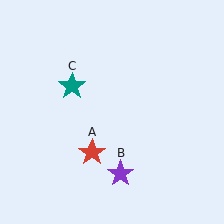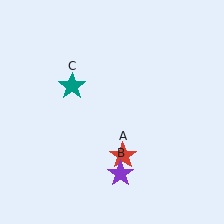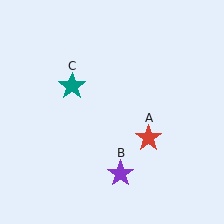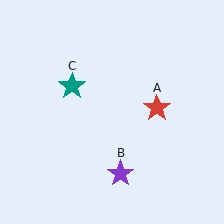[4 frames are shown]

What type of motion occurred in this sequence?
The red star (object A) rotated counterclockwise around the center of the scene.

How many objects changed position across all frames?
1 object changed position: red star (object A).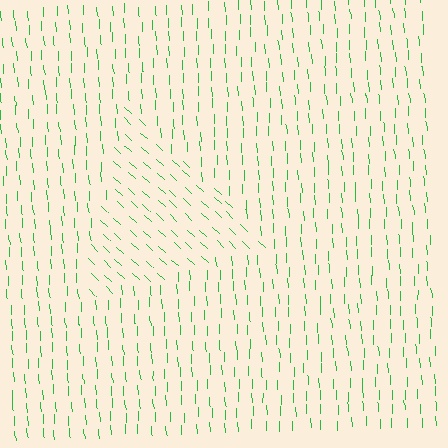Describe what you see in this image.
The image is filled with small green line segments. A triangle region in the image has lines oriented differently from the surrounding lines, creating a visible texture boundary.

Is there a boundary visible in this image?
Yes, there is a texture boundary formed by a change in line orientation.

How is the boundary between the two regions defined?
The boundary is defined purely by a change in line orientation (approximately 45 degrees difference). All lines are the same color and thickness.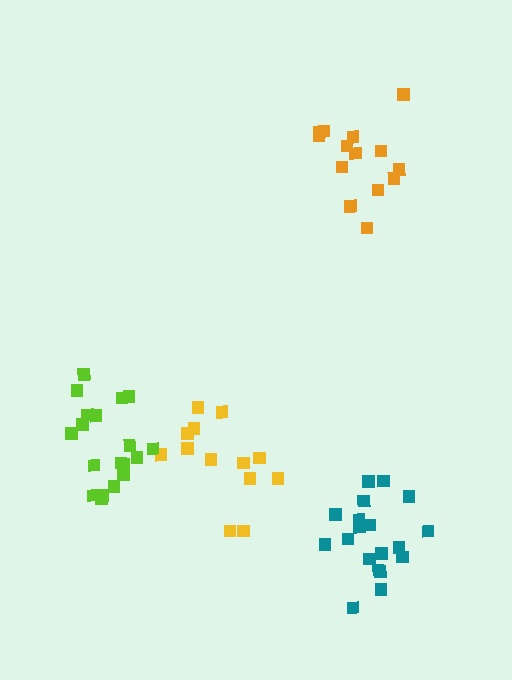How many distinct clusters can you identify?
There are 4 distinct clusters.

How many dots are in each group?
Group 1: 13 dots, Group 2: 14 dots, Group 3: 19 dots, Group 4: 19 dots (65 total).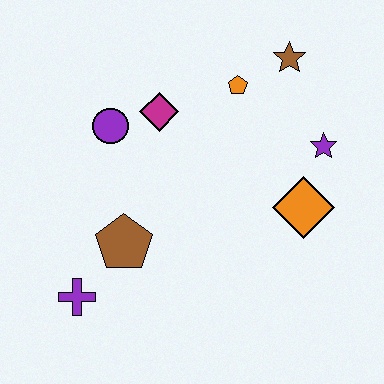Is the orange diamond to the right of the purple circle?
Yes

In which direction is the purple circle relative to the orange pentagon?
The purple circle is to the left of the orange pentagon.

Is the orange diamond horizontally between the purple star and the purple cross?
Yes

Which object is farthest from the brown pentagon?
The brown star is farthest from the brown pentagon.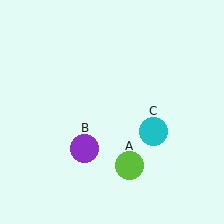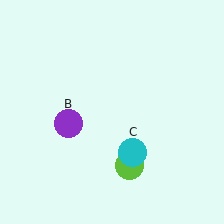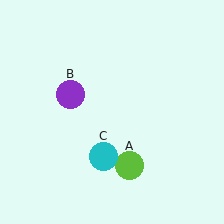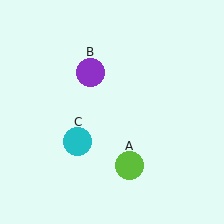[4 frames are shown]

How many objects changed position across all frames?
2 objects changed position: purple circle (object B), cyan circle (object C).